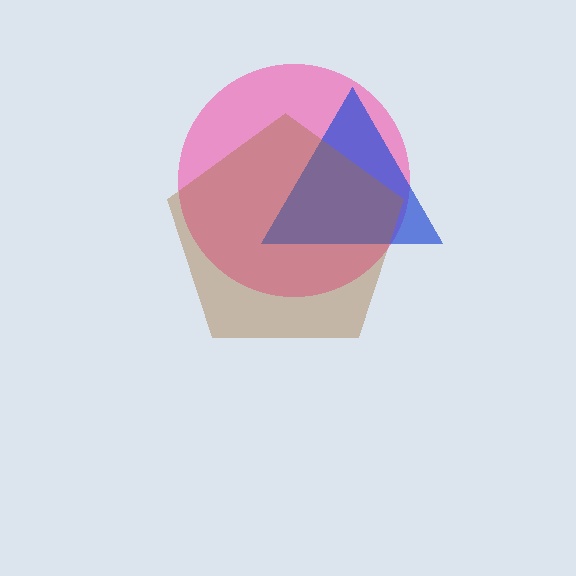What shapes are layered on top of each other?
The layered shapes are: a pink circle, a blue triangle, a brown pentagon.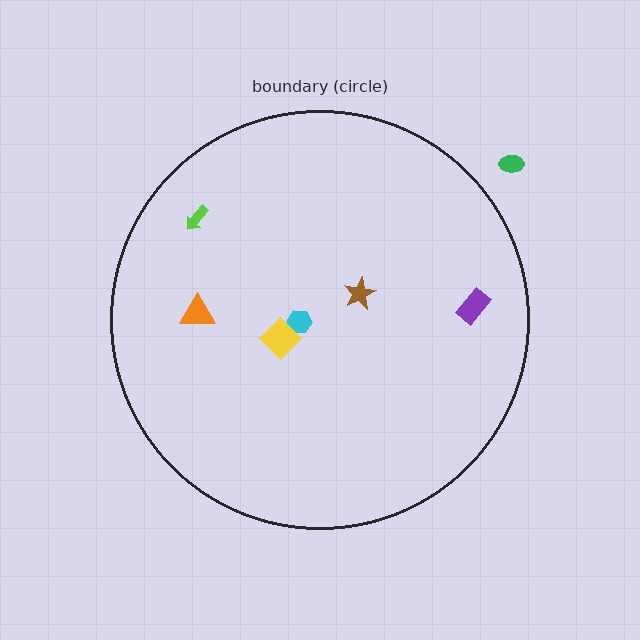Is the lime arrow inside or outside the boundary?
Inside.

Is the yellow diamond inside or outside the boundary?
Inside.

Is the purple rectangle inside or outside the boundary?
Inside.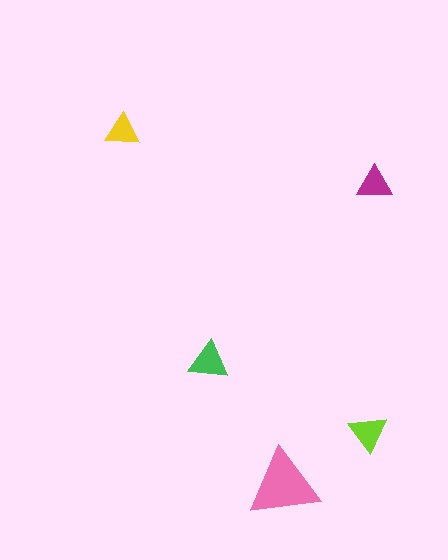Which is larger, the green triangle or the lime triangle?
The green one.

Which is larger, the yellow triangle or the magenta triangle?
The magenta one.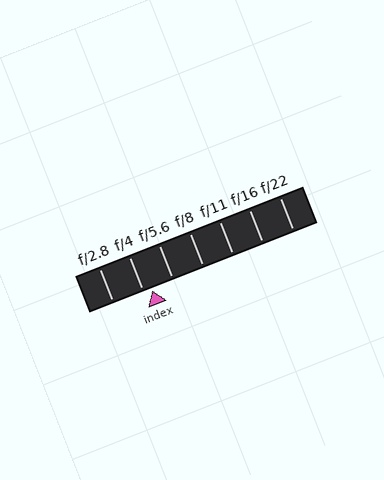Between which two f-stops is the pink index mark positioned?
The index mark is between f/4 and f/5.6.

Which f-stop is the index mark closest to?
The index mark is closest to f/4.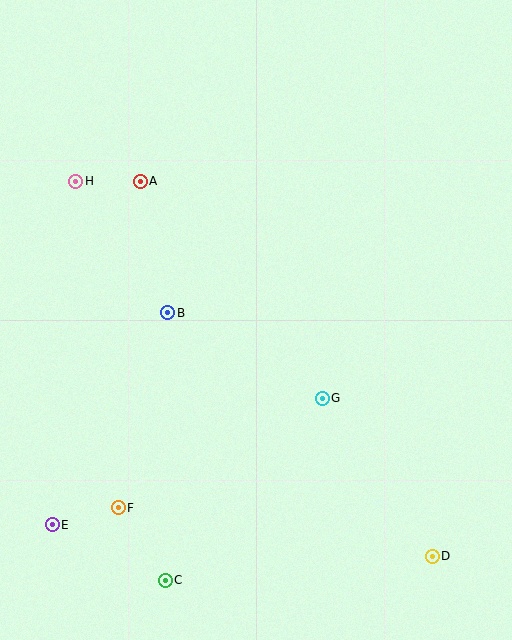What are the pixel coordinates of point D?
Point D is at (432, 556).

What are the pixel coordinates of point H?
Point H is at (76, 181).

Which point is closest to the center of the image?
Point B at (168, 313) is closest to the center.